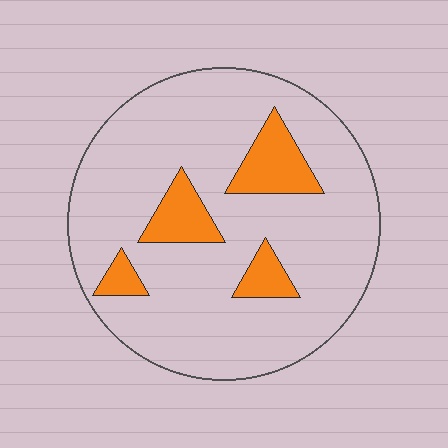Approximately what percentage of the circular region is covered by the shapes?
Approximately 15%.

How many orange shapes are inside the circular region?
4.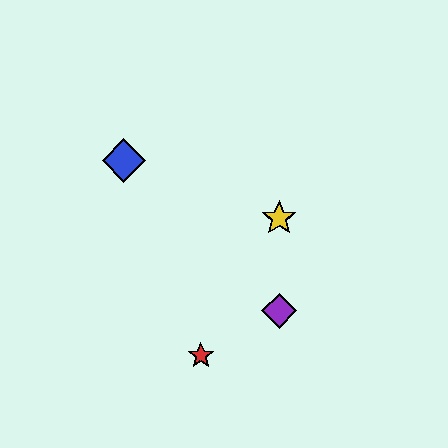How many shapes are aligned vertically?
3 shapes (the green star, the yellow star, the purple diamond) are aligned vertically.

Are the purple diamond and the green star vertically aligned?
Yes, both are at x≈279.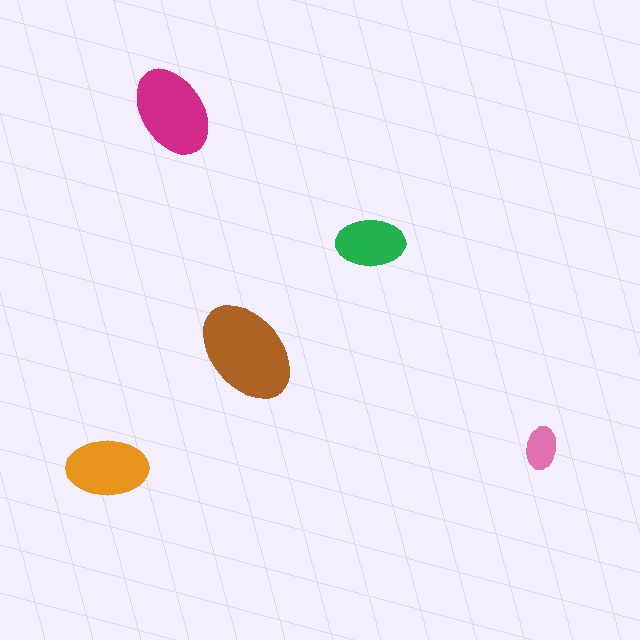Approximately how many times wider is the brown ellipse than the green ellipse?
About 1.5 times wider.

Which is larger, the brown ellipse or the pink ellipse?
The brown one.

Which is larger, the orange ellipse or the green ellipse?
The orange one.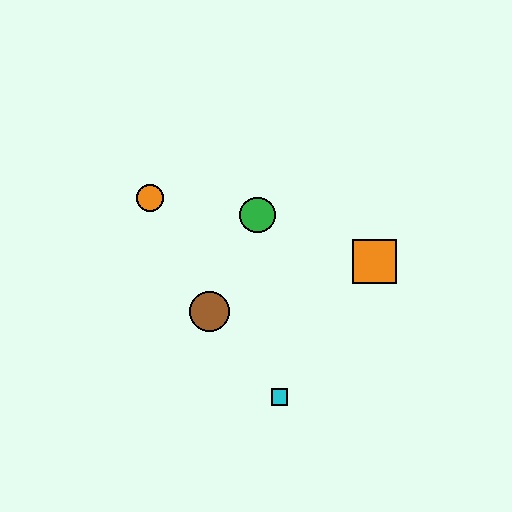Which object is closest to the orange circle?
The green circle is closest to the orange circle.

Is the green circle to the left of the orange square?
Yes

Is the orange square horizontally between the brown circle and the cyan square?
No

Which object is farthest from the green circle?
The cyan square is farthest from the green circle.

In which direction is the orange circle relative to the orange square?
The orange circle is to the left of the orange square.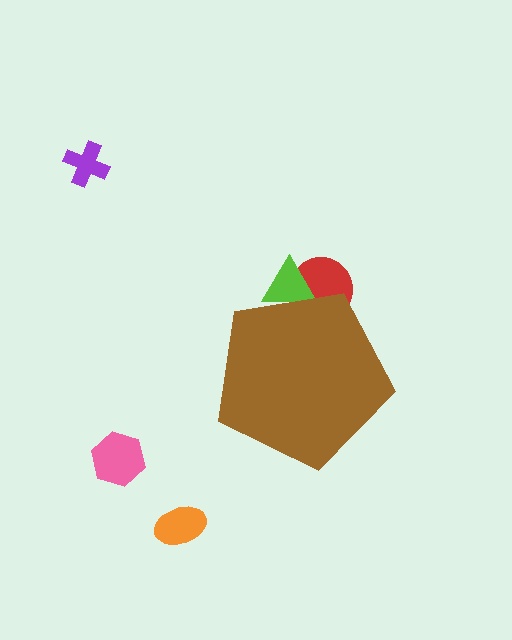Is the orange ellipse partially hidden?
No, the orange ellipse is fully visible.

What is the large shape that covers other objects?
A brown pentagon.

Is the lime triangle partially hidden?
Yes, the lime triangle is partially hidden behind the brown pentagon.